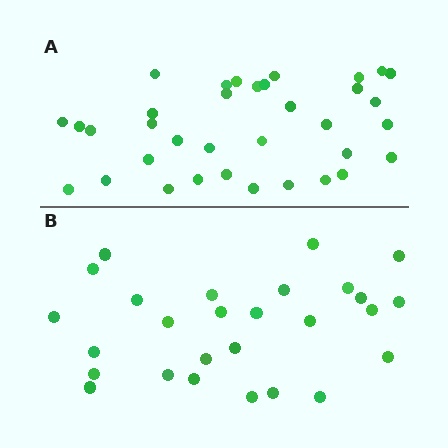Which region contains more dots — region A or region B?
Region A (the top region) has more dots.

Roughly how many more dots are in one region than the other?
Region A has roughly 8 or so more dots than region B.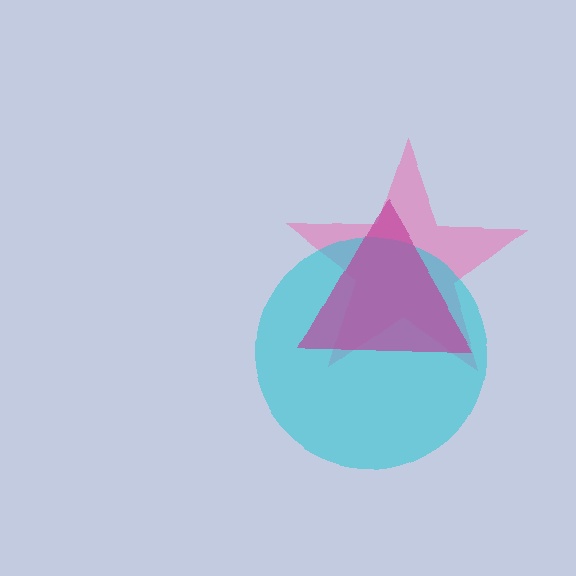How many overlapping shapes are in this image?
There are 3 overlapping shapes in the image.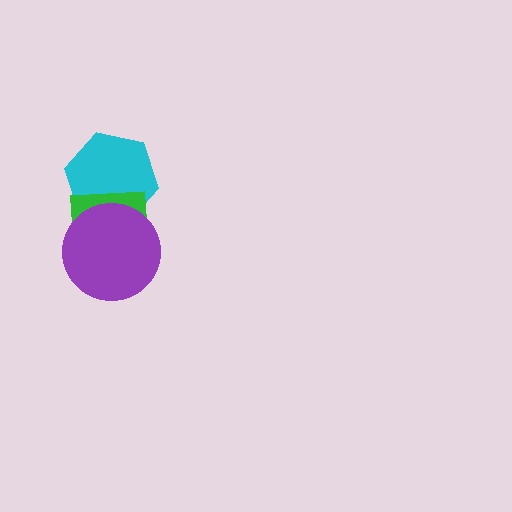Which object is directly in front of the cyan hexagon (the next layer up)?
The green rectangle is directly in front of the cyan hexagon.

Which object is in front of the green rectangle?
The purple circle is in front of the green rectangle.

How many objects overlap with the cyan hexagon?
2 objects overlap with the cyan hexagon.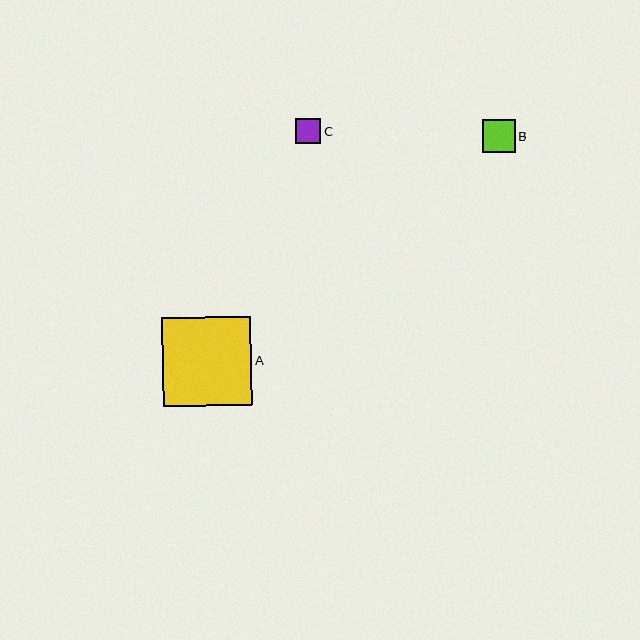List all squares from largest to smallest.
From largest to smallest: A, B, C.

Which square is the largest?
Square A is the largest with a size of approximately 89 pixels.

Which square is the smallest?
Square C is the smallest with a size of approximately 25 pixels.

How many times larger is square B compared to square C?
Square B is approximately 1.3 times the size of square C.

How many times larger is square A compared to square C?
Square A is approximately 3.5 times the size of square C.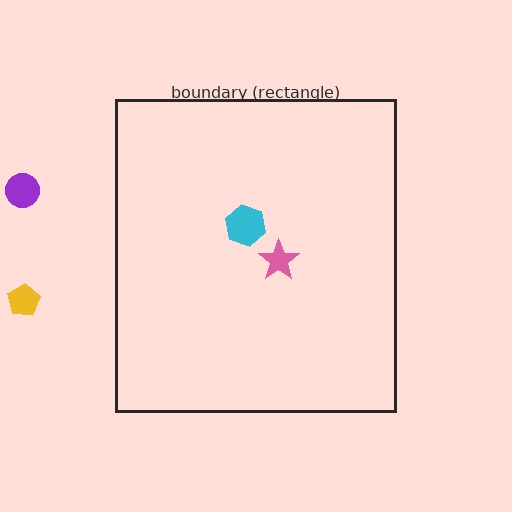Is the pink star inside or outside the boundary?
Inside.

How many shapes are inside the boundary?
2 inside, 2 outside.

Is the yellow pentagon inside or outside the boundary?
Outside.